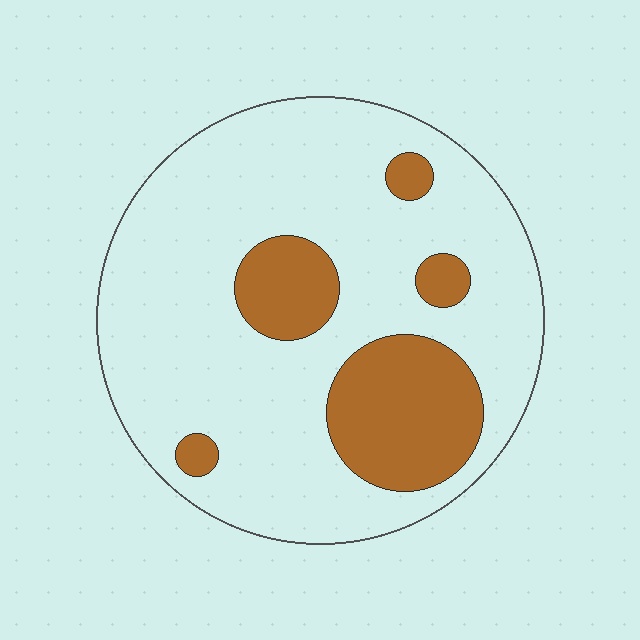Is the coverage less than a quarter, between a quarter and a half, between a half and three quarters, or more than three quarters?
Less than a quarter.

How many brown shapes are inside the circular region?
5.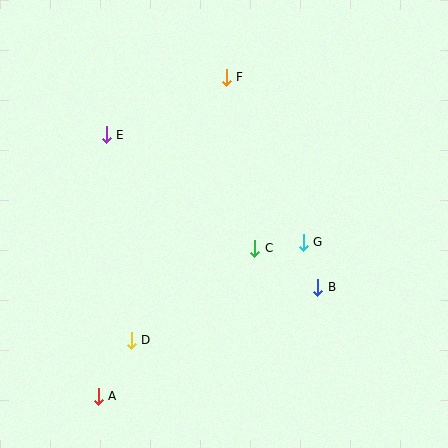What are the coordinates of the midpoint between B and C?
The midpoint between B and C is at (286, 268).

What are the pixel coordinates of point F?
Point F is at (226, 77).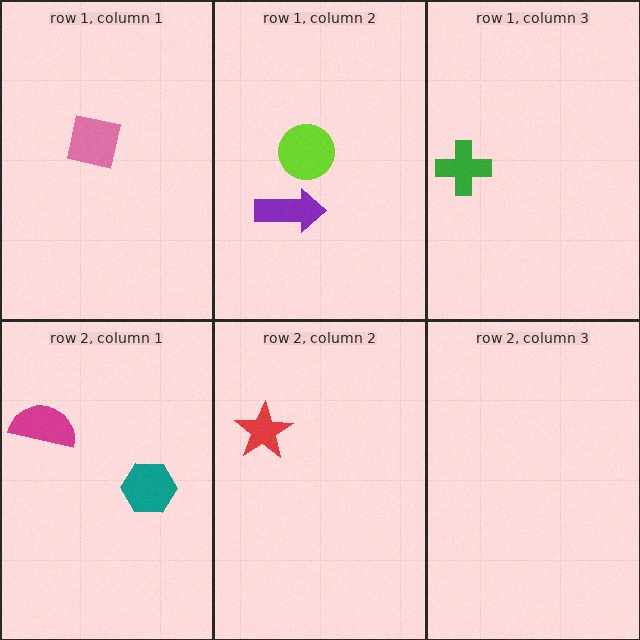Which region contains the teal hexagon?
The row 2, column 1 region.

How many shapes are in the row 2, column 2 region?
1.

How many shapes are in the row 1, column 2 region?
2.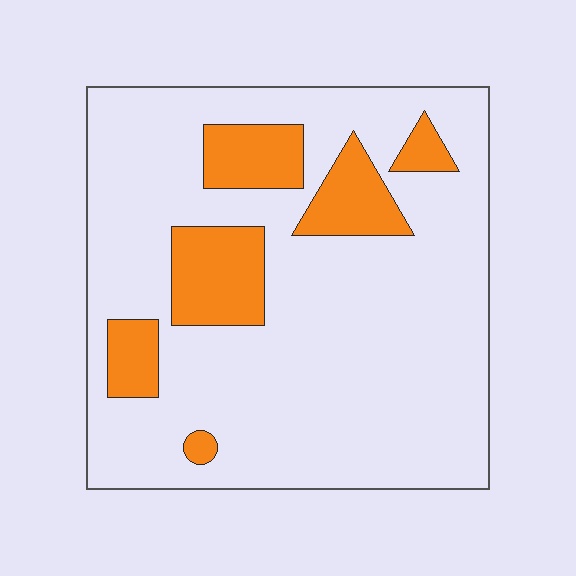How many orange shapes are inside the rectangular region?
6.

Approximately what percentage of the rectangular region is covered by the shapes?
Approximately 20%.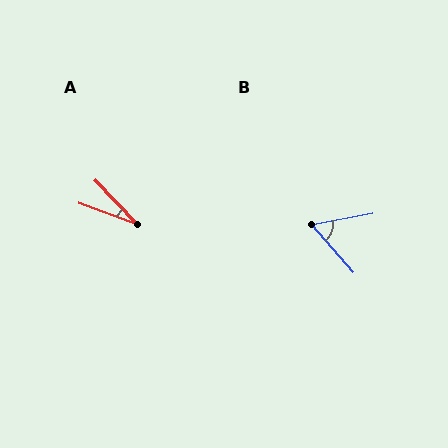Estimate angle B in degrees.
Approximately 60 degrees.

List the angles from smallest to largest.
A (26°), B (60°).